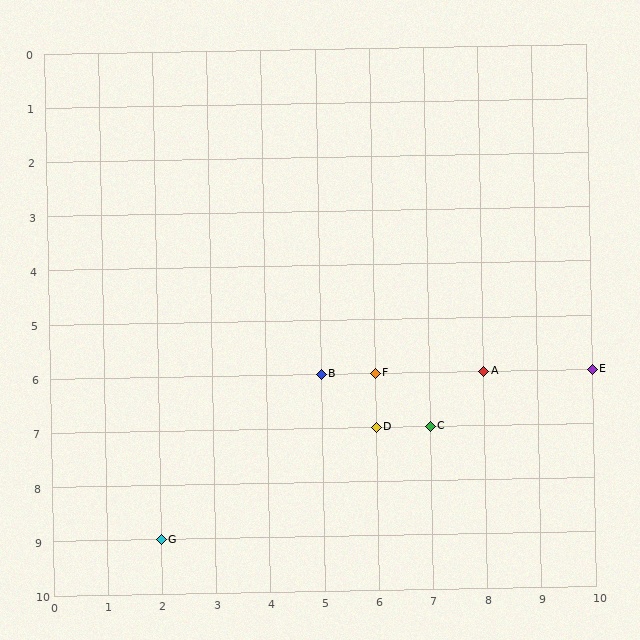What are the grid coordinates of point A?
Point A is at grid coordinates (8, 6).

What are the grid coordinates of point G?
Point G is at grid coordinates (2, 9).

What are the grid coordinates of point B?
Point B is at grid coordinates (5, 6).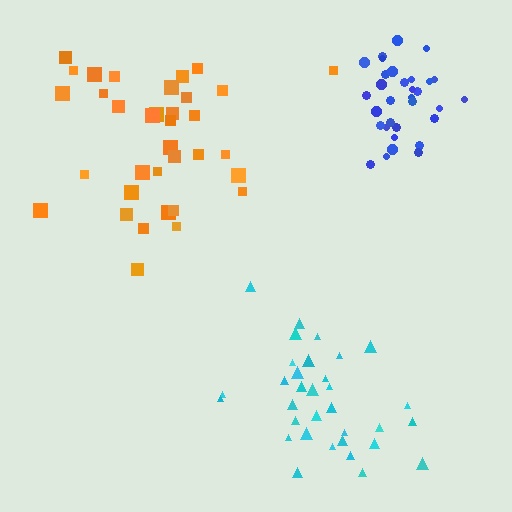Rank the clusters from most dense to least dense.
blue, cyan, orange.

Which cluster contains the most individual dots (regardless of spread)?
Orange (35).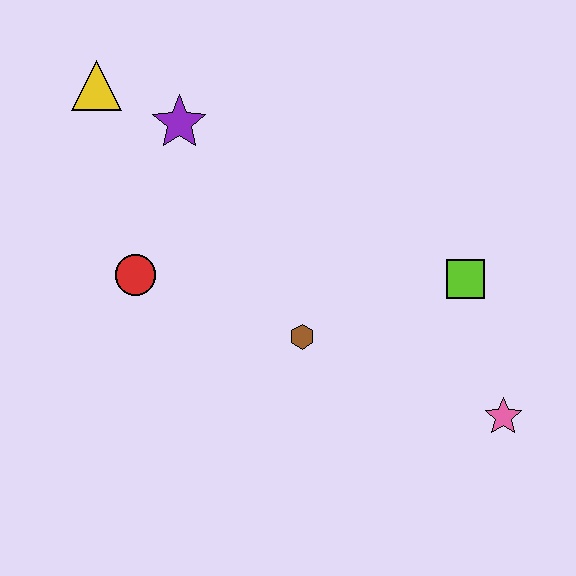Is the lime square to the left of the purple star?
No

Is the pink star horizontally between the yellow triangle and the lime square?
No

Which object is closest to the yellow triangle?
The purple star is closest to the yellow triangle.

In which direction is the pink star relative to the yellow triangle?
The pink star is to the right of the yellow triangle.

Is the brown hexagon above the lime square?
No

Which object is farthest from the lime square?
The yellow triangle is farthest from the lime square.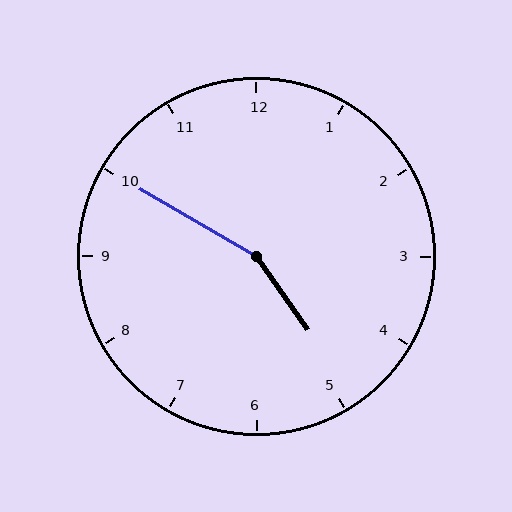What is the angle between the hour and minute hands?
Approximately 155 degrees.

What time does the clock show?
4:50.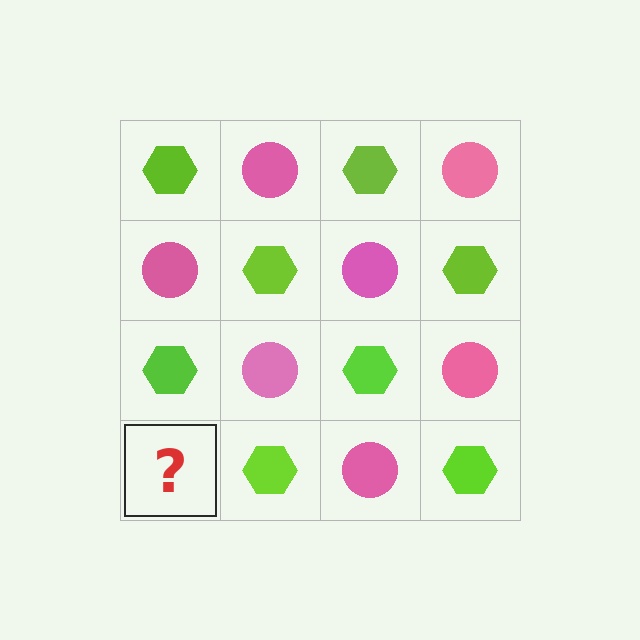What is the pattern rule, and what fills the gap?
The rule is that it alternates lime hexagon and pink circle in a checkerboard pattern. The gap should be filled with a pink circle.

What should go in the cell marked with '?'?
The missing cell should contain a pink circle.